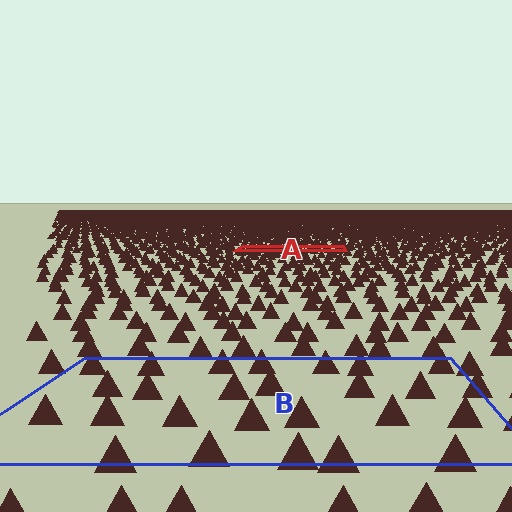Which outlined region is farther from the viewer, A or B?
Region A is farther from the viewer — the texture elements inside it appear smaller and more densely packed.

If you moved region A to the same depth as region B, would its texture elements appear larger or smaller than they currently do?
They would appear larger. At a closer depth, the same texture elements are projected at a bigger on-screen size.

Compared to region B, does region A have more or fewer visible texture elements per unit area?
Region A has more texture elements per unit area — they are packed more densely because it is farther away.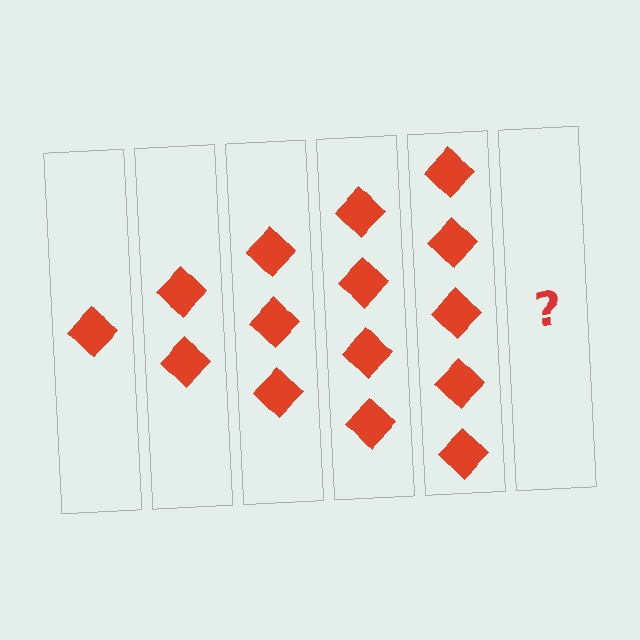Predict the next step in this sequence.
The next step is 6 diamonds.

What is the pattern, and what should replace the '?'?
The pattern is that each step adds one more diamond. The '?' should be 6 diamonds.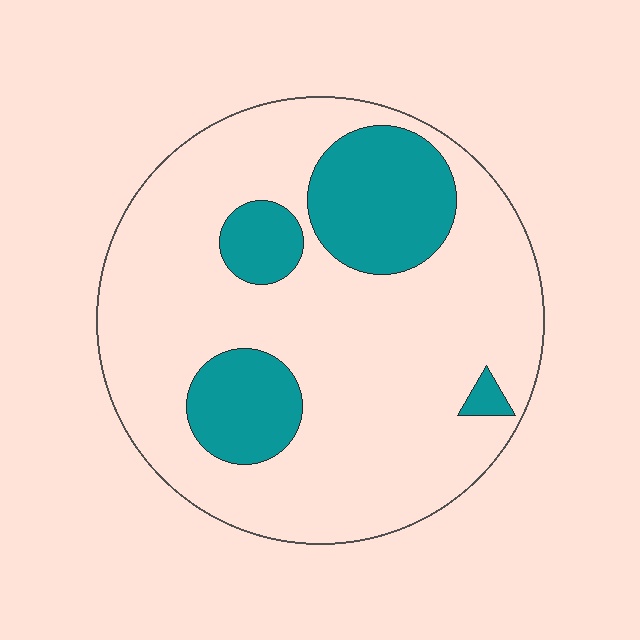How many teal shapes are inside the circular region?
4.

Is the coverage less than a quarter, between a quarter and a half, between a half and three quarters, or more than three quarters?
Less than a quarter.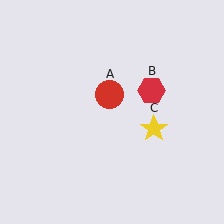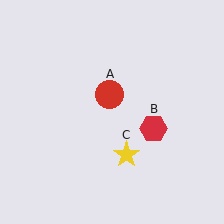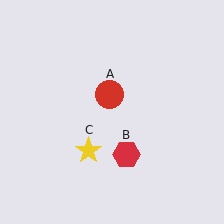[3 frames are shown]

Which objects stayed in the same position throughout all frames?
Red circle (object A) remained stationary.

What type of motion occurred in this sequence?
The red hexagon (object B), yellow star (object C) rotated clockwise around the center of the scene.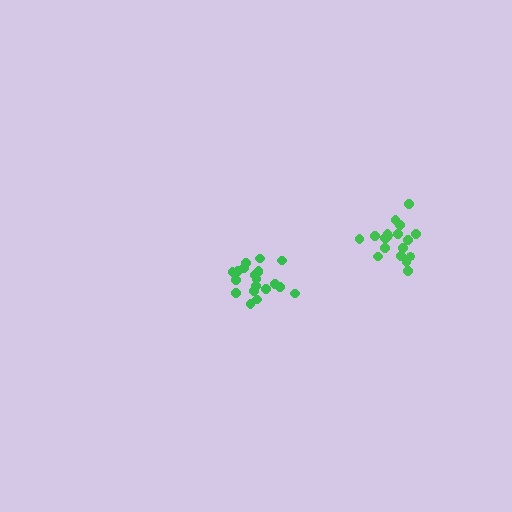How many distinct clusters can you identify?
There are 2 distinct clusters.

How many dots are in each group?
Group 1: 20 dots, Group 2: 19 dots (39 total).